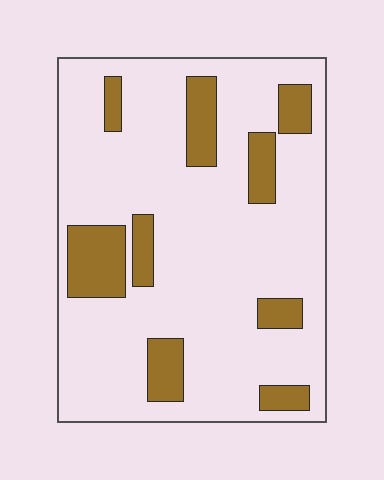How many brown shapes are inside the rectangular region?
9.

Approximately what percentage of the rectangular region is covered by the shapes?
Approximately 20%.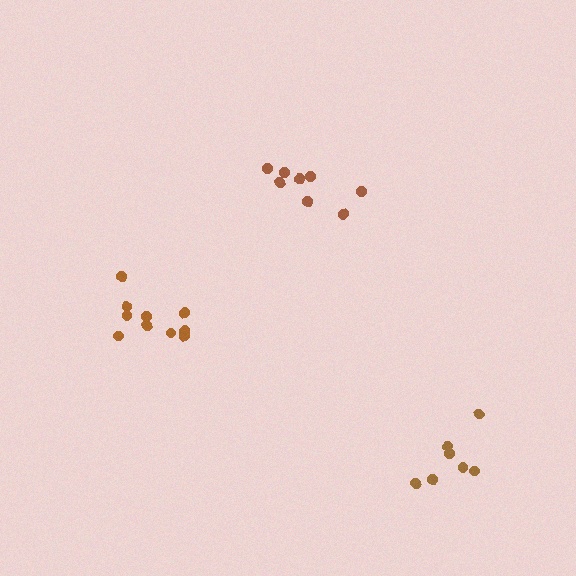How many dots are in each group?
Group 1: 8 dots, Group 2: 10 dots, Group 3: 7 dots (25 total).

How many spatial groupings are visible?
There are 3 spatial groupings.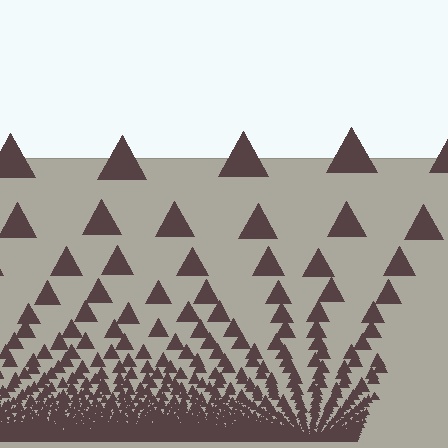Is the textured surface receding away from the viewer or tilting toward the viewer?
The surface appears to tilt toward the viewer. Texture elements get larger and sparser toward the top.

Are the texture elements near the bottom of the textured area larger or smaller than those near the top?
Smaller. The gradient is inverted — elements near the bottom are smaller and denser.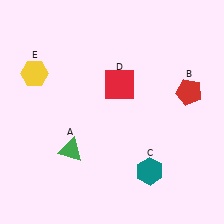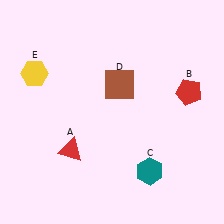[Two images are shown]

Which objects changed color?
A changed from green to red. D changed from red to brown.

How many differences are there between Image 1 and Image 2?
There are 2 differences between the two images.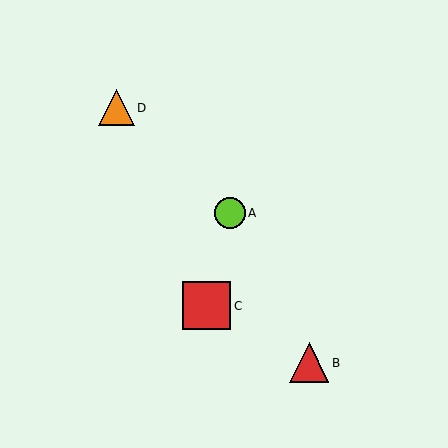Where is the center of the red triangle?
The center of the red triangle is at (309, 363).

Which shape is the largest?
The red square (labeled C) is the largest.